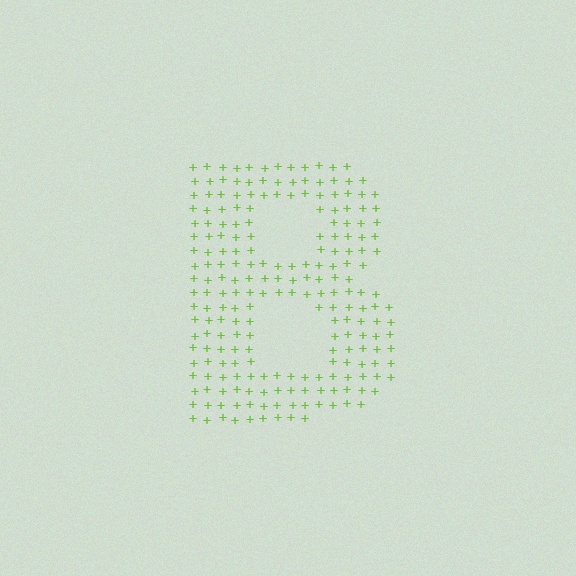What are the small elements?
The small elements are plus signs.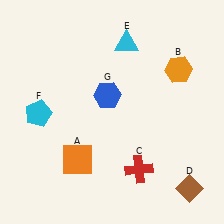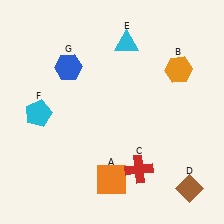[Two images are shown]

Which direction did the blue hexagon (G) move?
The blue hexagon (G) moved left.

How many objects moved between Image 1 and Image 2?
2 objects moved between the two images.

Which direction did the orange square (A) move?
The orange square (A) moved right.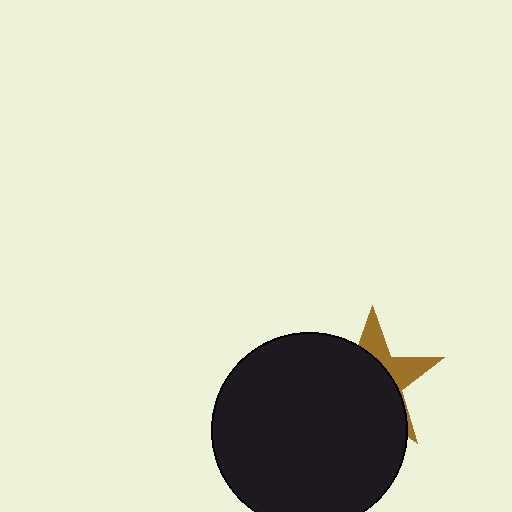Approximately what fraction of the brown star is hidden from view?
Roughly 69% of the brown star is hidden behind the black circle.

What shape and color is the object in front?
The object in front is a black circle.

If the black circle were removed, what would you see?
You would see the complete brown star.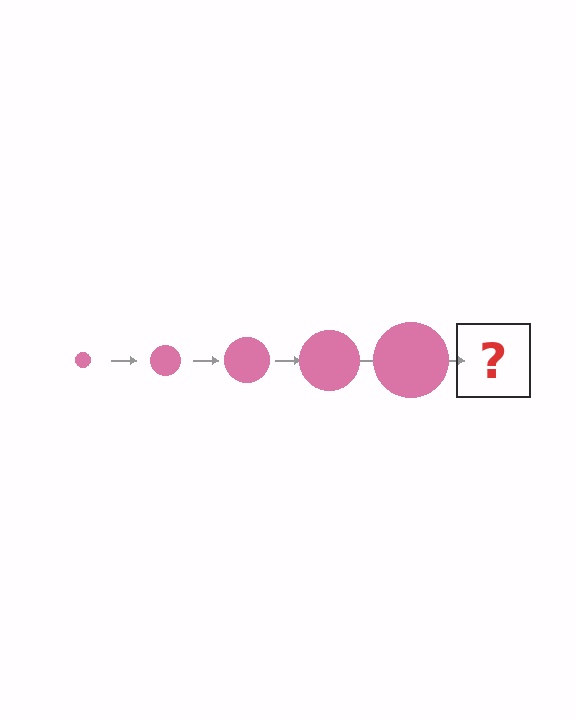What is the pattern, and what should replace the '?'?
The pattern is that the circle gets progressively larger each step. The '?' should be a pink circle, larger than the previous one.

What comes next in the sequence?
The next element should be a pink circle, larger than the previous one.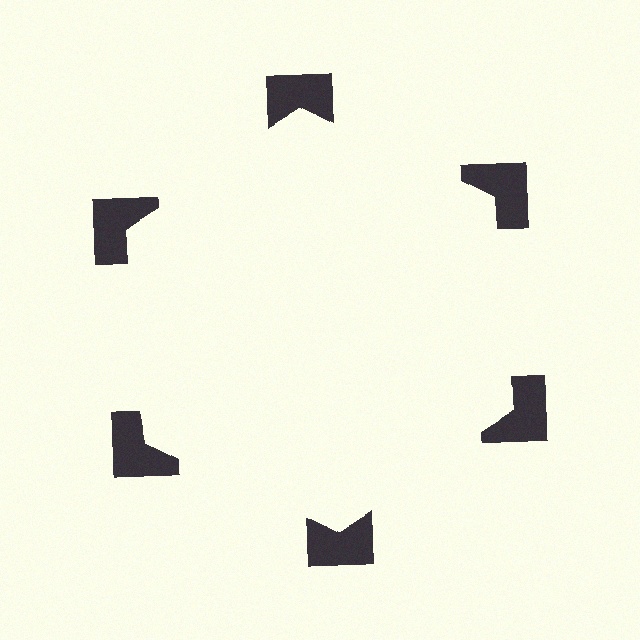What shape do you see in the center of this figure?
An illusory hexagon — its edges are inferred from the aligned wedge cuts in the notched squares, not physically drawn.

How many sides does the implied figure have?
6 sides.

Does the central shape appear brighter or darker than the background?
It typically appears slightly brighter than the background, even though no actual brightness change is drawn.